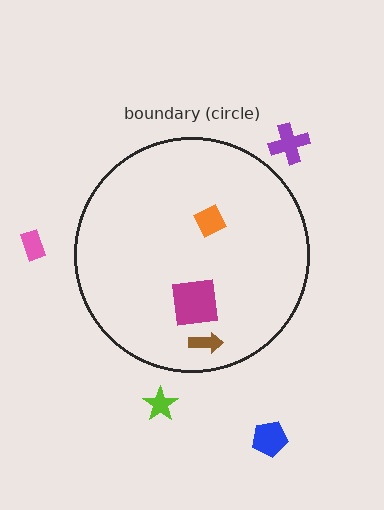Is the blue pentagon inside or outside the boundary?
Outside.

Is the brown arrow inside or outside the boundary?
Inside.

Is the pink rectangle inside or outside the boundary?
Outside.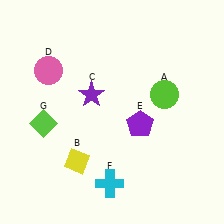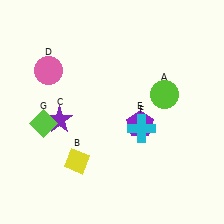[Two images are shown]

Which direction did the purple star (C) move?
The purple star (C) moved left.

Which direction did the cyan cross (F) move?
The cyan cross (F) moved up.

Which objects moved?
The objects that moved are: the purple star (C), the cyan cross (F).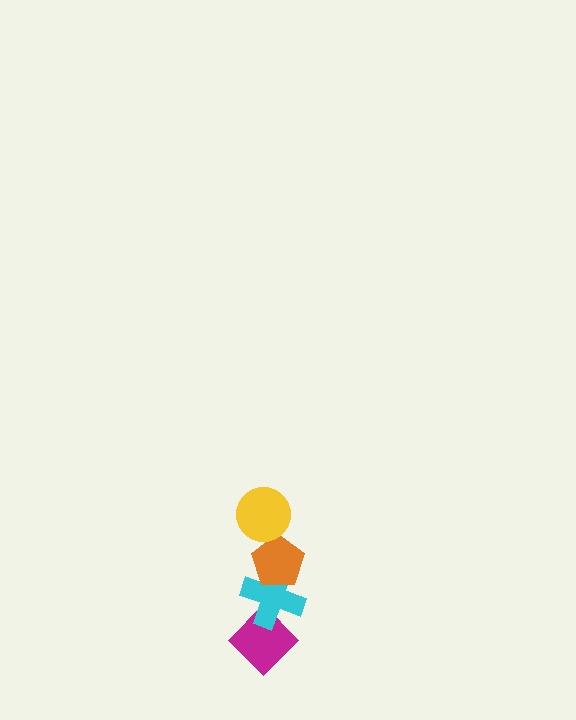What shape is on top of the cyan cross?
The orange pentagon is on top of the cyan cross.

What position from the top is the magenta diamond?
The magenta diamond is 4th from the top.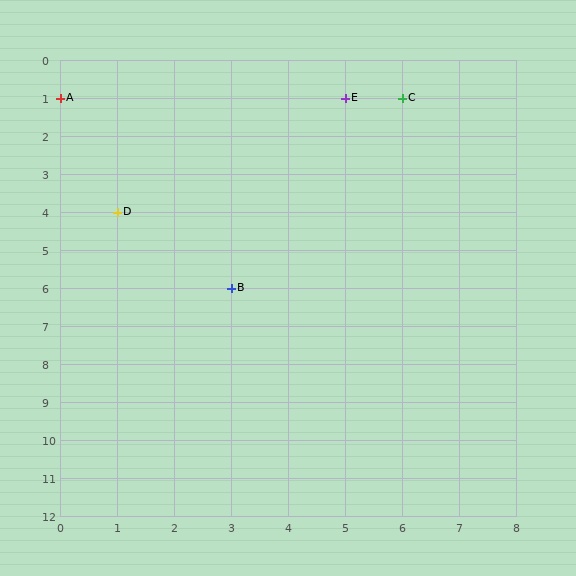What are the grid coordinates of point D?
Point D is at grid coordinates (1, 4).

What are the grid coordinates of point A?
Point A is at grid coordinates (0, 1).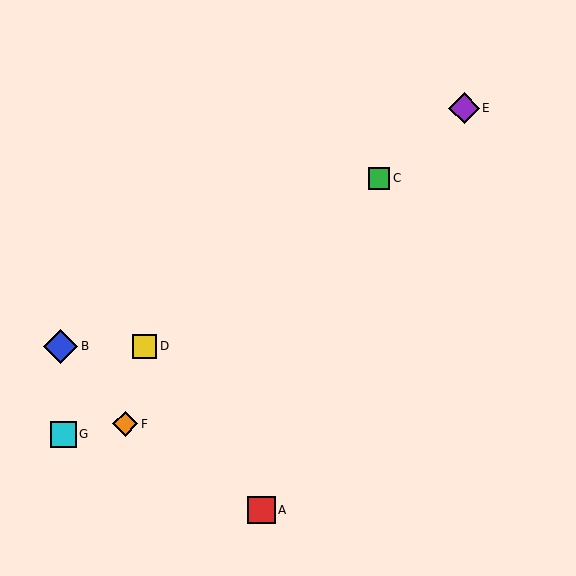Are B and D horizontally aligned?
Yes, both are at y≈346.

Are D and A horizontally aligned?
No, D is at y≈346 and A is at y≈510.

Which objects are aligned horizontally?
Objects B, D are aligned horizontally.